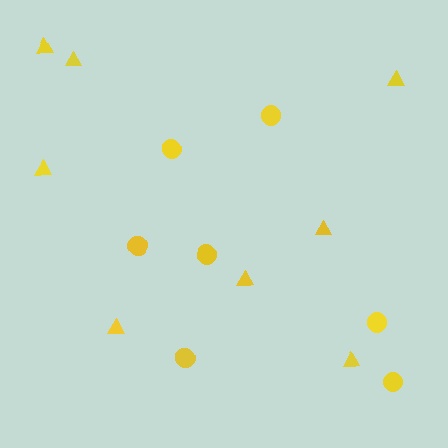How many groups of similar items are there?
There are 2 groups: one group of circles (7) and one group of triangles (8).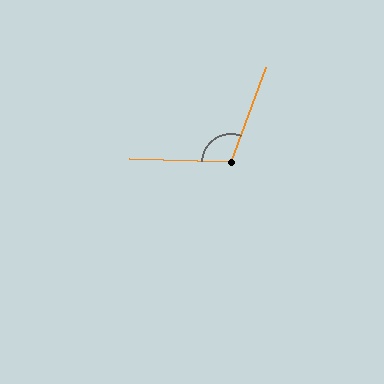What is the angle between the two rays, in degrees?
Approximately 109 degrees.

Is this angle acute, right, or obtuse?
It is obtuse.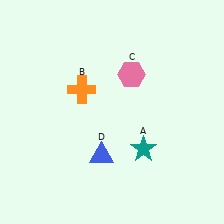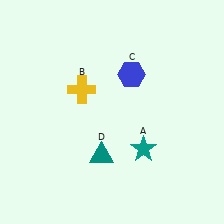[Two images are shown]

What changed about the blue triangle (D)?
In Image 1, D is blue. In Image 2, it changed to teal.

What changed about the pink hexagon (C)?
In Image 1, C is pink. In Image 2, it changed to blue.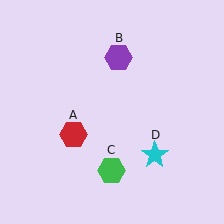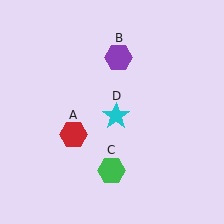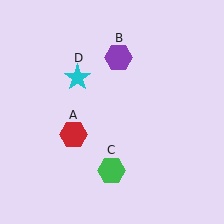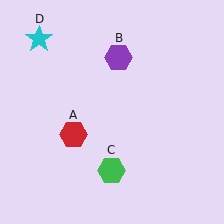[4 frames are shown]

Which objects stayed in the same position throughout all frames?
Red hexagon (object A) and purple hexagon (object B) and green hexagon (object C) remained stationary.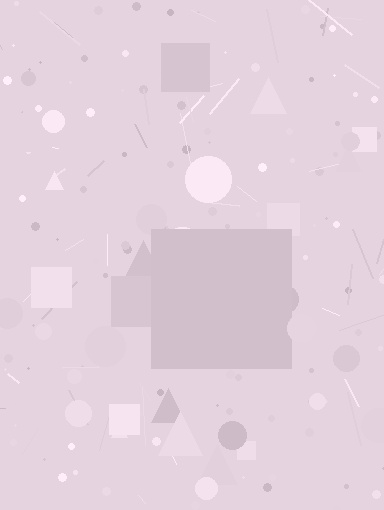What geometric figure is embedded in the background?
A square is embedded in the background.